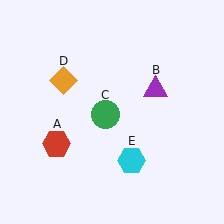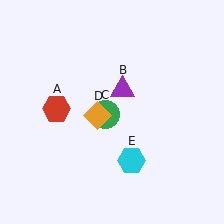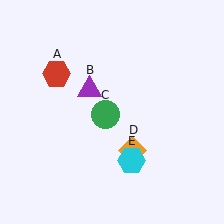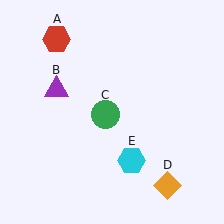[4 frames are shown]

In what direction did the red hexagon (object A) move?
The red hexagon (object A) moved up.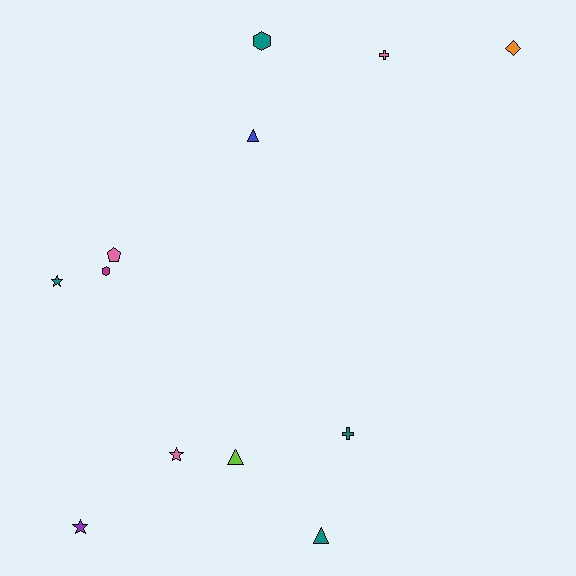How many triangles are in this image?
There are 3 triangles.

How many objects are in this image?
There are 12 objects.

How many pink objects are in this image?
There are 3 pink objects.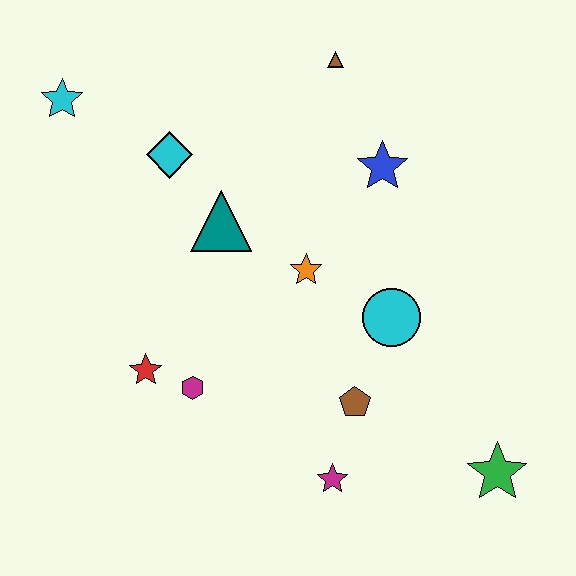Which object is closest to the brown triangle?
The blue star is closest to the brown triangle.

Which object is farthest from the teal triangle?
The green star is farthest from the teal triangle.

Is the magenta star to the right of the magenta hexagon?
Yes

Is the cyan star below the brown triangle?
Yes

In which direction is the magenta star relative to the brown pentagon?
The magenta star is below the brown pentagon.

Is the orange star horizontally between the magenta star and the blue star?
No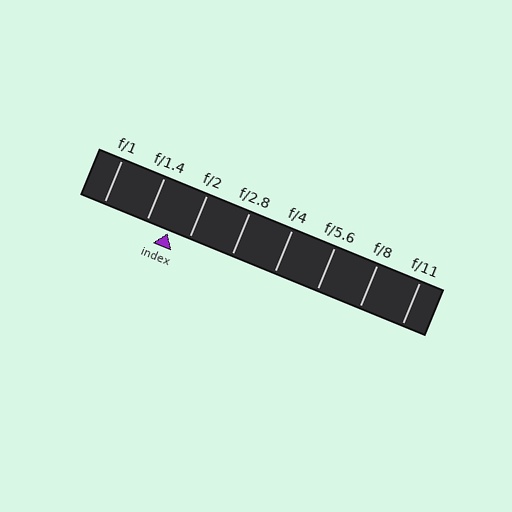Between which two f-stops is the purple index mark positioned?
The index mark is between f/1.4 and f/2.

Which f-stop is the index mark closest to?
The index mark is closest to f/2.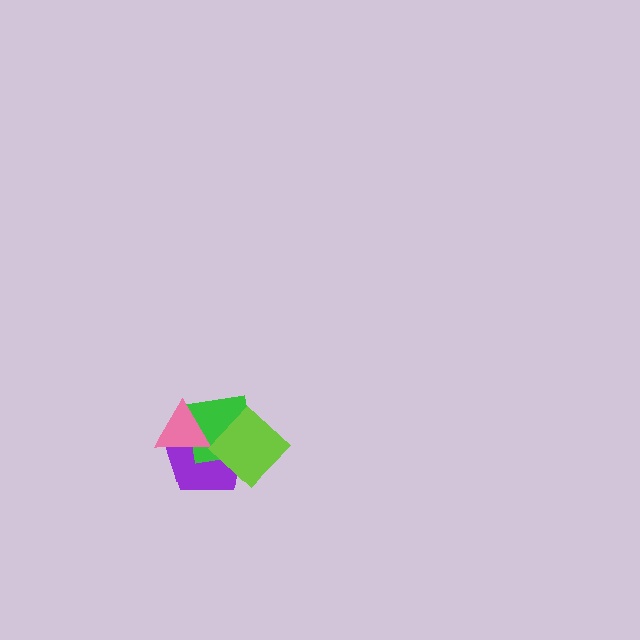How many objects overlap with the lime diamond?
2 objects overlap with the lime diamond.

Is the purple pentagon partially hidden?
Yes, it is partially covered by another shape.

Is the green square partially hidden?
Yes, it is partially covered by another shape.